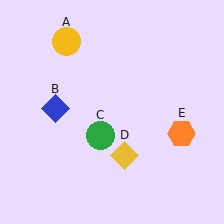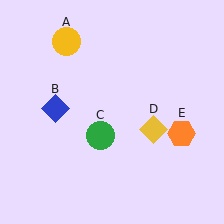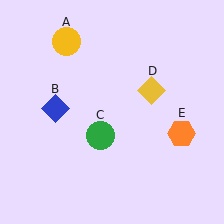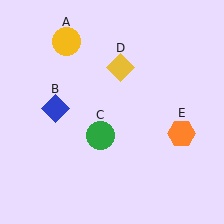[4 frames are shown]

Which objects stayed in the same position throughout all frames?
Yellow circle (object A) and blue diamond (object B) and green circle (object C) and orange hexagon (object E) remained stationary.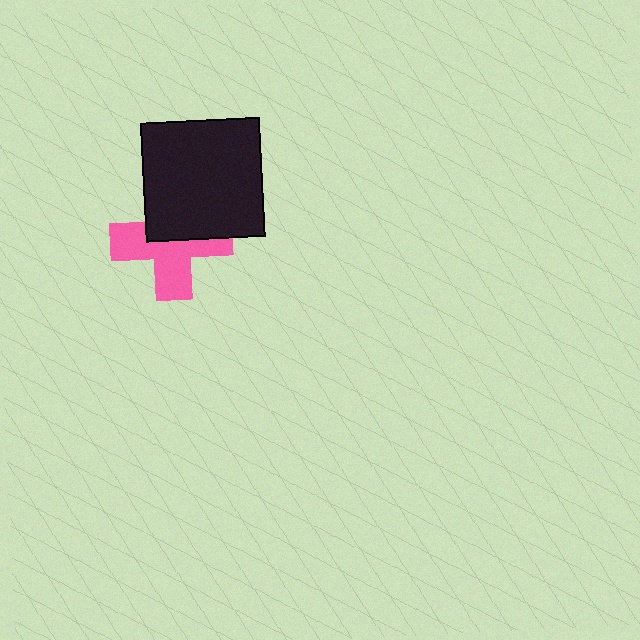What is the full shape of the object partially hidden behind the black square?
The partially hidden object is a pink cross.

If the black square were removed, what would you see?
You would see the complete pink cross.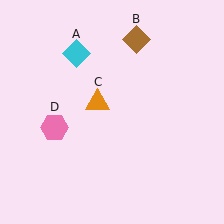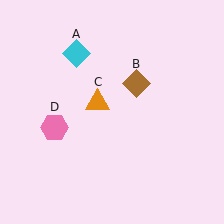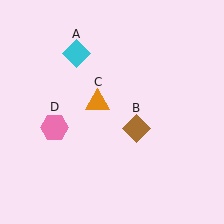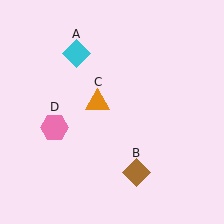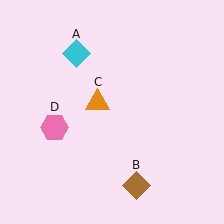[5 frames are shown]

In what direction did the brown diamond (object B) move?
The brown diamond (object B) moved down.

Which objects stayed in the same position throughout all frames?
Cyan diamond (object A) and orange triangle (object C) and pink hexagon (object D) remained stationary.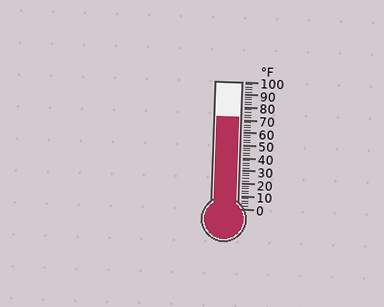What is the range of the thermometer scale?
The thermometer scale ranges from 0°F to 100°F.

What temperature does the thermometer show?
The thermometer shows approximately 72°F.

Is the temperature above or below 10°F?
The temperature is above 10°F.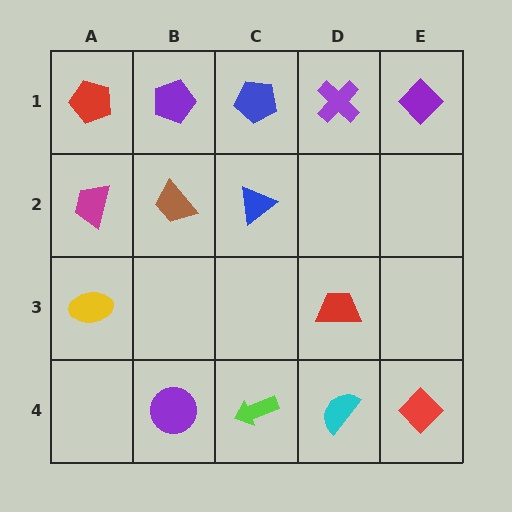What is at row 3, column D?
A red trapezoid.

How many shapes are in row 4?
4 shapes.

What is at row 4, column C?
A lime arrow.